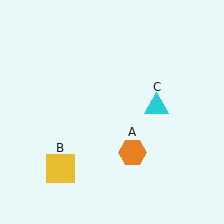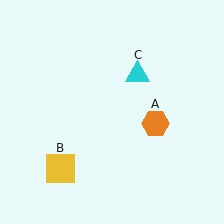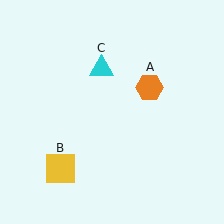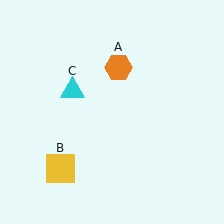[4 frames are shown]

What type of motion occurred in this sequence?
The orange hexagon (object A), cyan triangle (object C) rotated counterclockwise around the center of the scene.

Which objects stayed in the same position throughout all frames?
Yellow square (object B) remained stationary.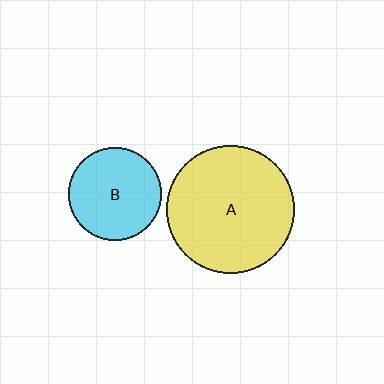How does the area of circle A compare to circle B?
Approximately 1.9 times.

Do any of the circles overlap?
No, none of the circles overlap.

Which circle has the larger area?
Circle A (yellow).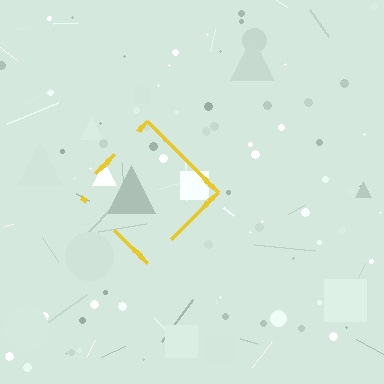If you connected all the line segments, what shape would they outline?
They would outline a diamond.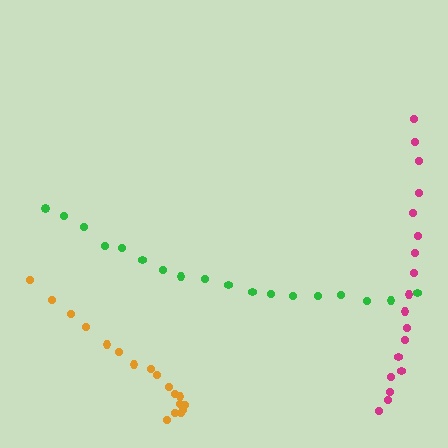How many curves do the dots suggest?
There are 3 distinct paths.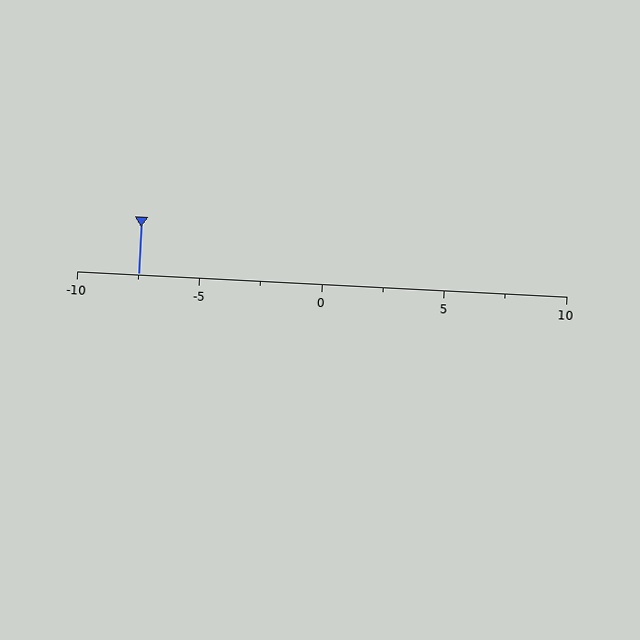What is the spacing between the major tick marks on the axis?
The major ticks are spaced 5 apart.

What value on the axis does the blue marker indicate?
The marker indicates approximately -7.5.